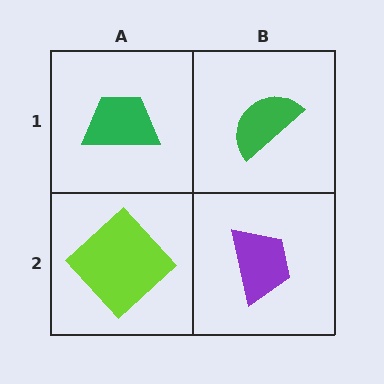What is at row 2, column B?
A purple trapezoid.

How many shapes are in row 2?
2 shapes.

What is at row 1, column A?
A green trapezoid.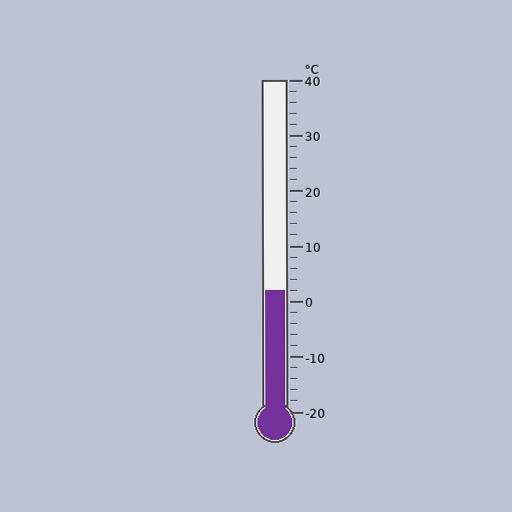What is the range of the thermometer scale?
The thermometer scale ranges from -20°C to 40°C.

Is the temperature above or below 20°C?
The temperature is below 20°C.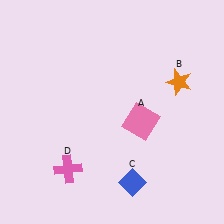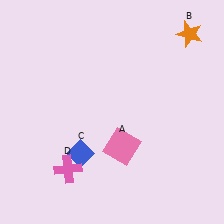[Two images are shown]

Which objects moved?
The objects that moved are: the pink square (A), the orange star (B), the blue diamond (C).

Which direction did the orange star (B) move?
The orange star (B) moved up.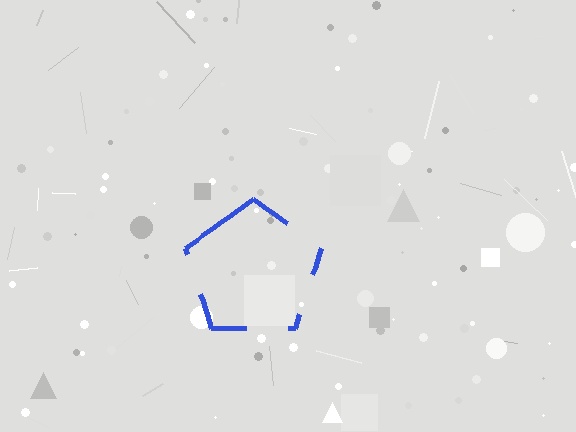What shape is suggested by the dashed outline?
The dashed outline suggests a pentagon.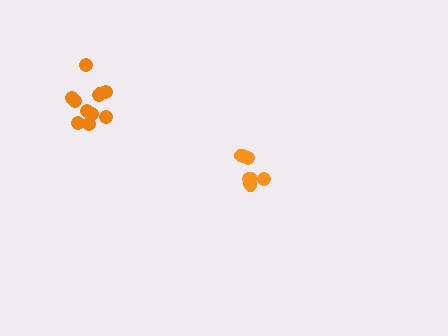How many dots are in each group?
Group 1: 11 dots, Group 2: 8 dots (19 total).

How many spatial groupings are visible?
There are 2 spatial groupings.